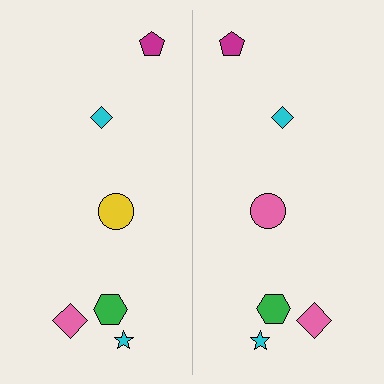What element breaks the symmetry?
The pink circle on the right side breaks the symmetry — its mirror counterpart is yellow.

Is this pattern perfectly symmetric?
No, the pattern is not perfectly symmetric. The pink circle on the right side breaks the symmetry — its mirror counterpart is yellow.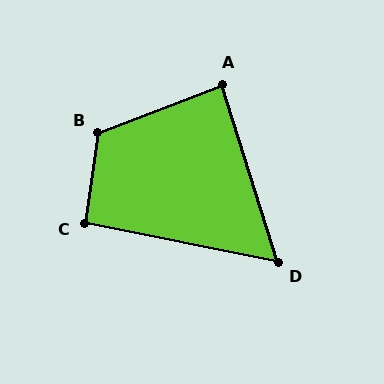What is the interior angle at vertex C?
Approximately 94 degrees (approximately right).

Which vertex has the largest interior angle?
B, at approximately 119 degrees.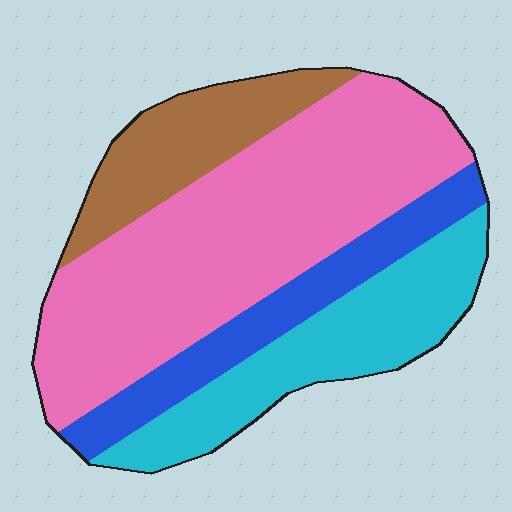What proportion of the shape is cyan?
Cyan covers roughly 20% of the shape.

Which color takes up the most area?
Pink, at roughly 50%.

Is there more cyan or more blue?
Cyan.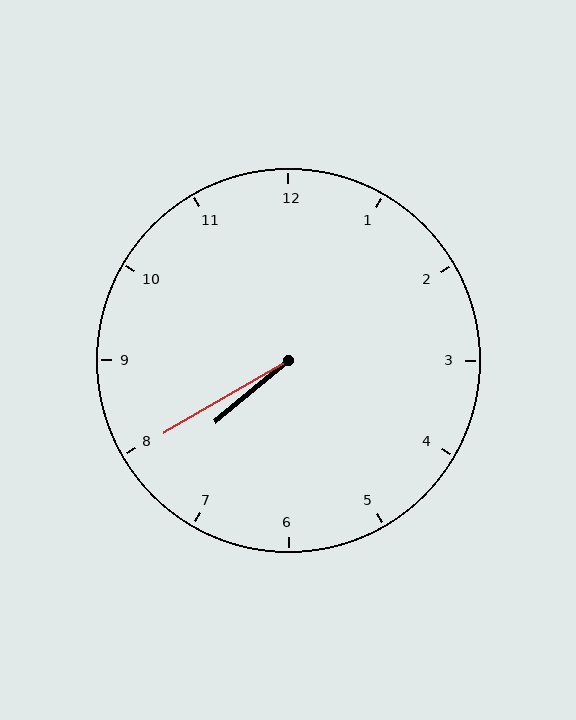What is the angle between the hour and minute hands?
Approximately 10 degrees.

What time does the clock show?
7:40.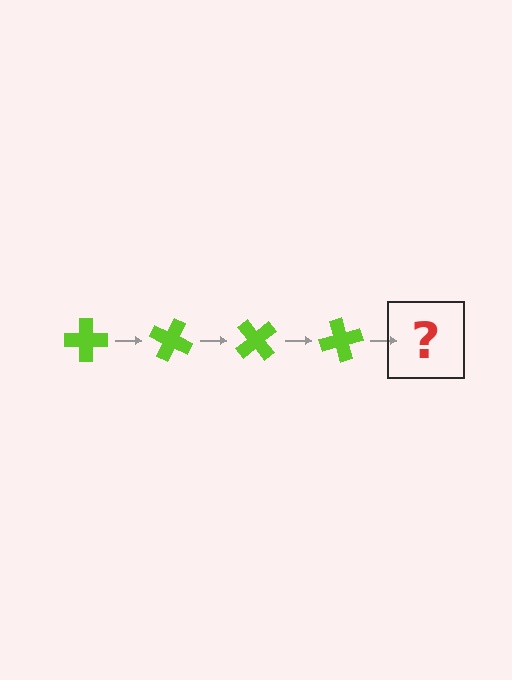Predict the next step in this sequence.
The next step is a lime cross rotated 100 degrees.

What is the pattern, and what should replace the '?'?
The pattern is that the cross rotates 25 degrees each step. The '?' should be a lime cross rotated 100 degrees.